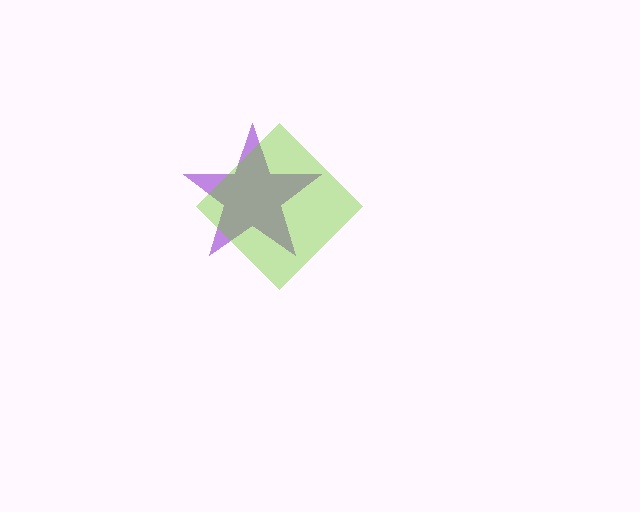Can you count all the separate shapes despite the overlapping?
Yes, there are 2 separate shapes.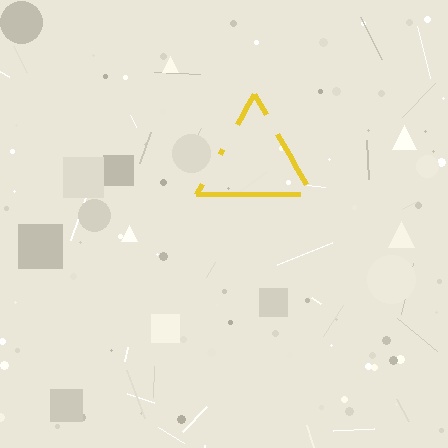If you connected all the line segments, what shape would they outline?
They would outline a triangle.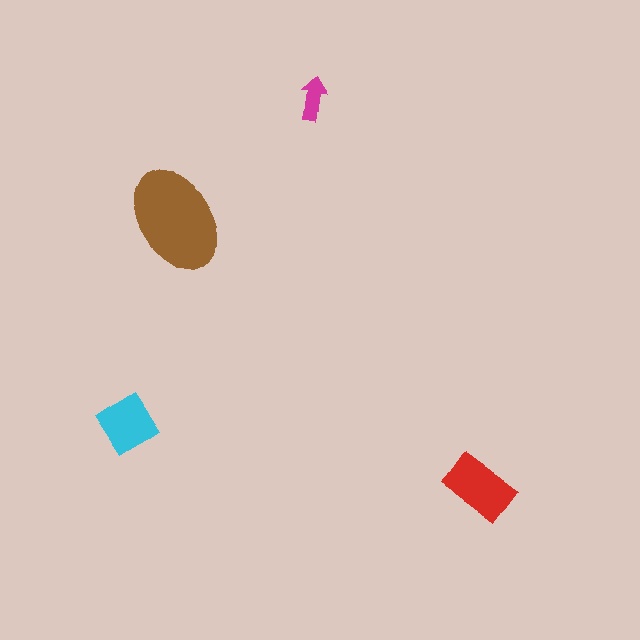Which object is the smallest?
The magenta arrow.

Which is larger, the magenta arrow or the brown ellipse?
The brown ellipse.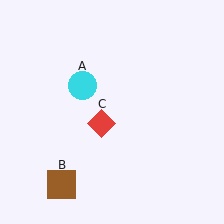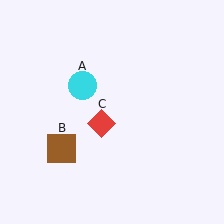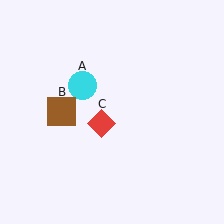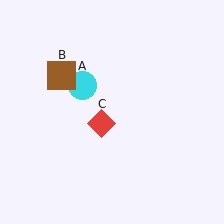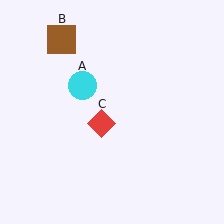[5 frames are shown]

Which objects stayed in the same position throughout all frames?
Cyan circle (object A) and red diamond (object C) remained stationary.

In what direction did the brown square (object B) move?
The brown square (object B) moved up.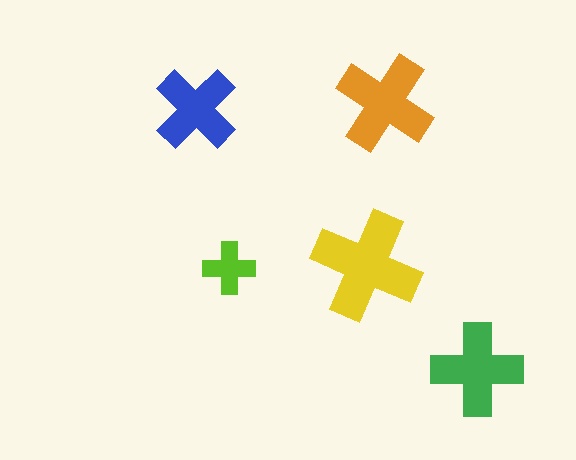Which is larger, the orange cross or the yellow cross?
The yellow one.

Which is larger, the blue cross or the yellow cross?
The yellow one.